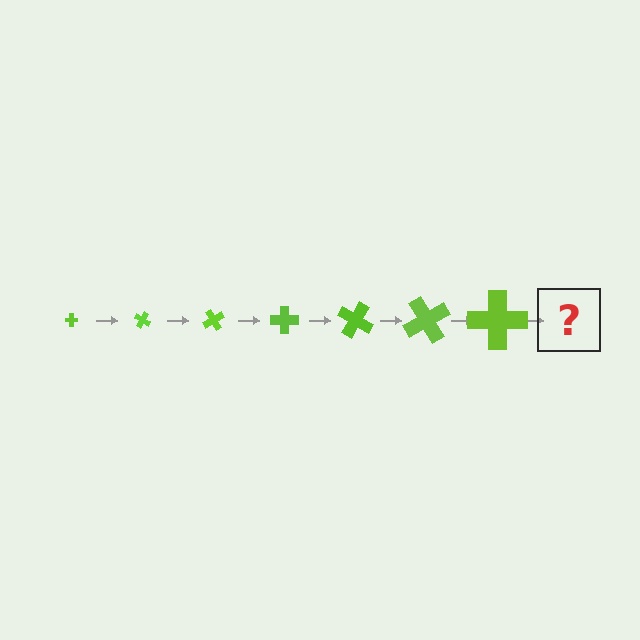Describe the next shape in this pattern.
It should be a cross, larger than the previous one and rotated 210 degrees from the start.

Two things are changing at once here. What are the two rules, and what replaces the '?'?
The two rules are that the cross grows larger each step and it rotates 30 degrees each step. The '?' should be a cross, larger than the previous one and rotated 210 degrees from the start.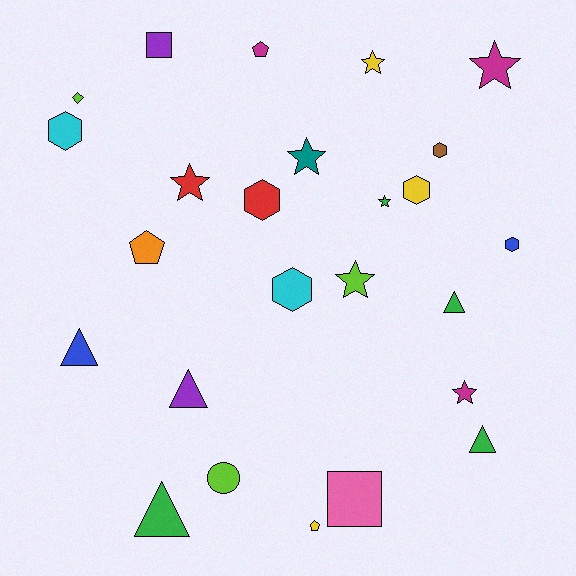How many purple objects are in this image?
There are 2 purple objects.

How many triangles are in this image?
There are 5 triangles.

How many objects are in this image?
There are 25 objects.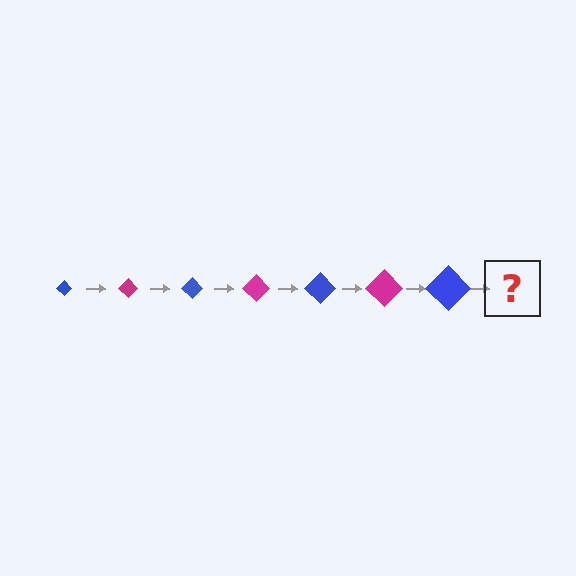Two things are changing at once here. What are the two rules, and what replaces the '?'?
The two rules are that the diamond grows larger each step and the color cycles through blue and magenta. The '?' should be a magenta diamond, larger than the previous one.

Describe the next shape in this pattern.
It should be a magenta diamond, larger than the previous one.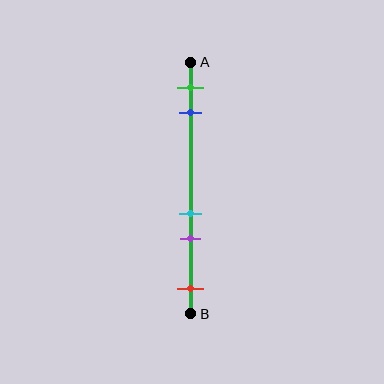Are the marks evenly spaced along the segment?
No, the marks are not evenly spaced.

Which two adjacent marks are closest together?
The cyan and purple marks are the closest adjacent pair.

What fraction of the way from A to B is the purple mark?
The purple mark is approximately 70% (0.7) of the way from A to B.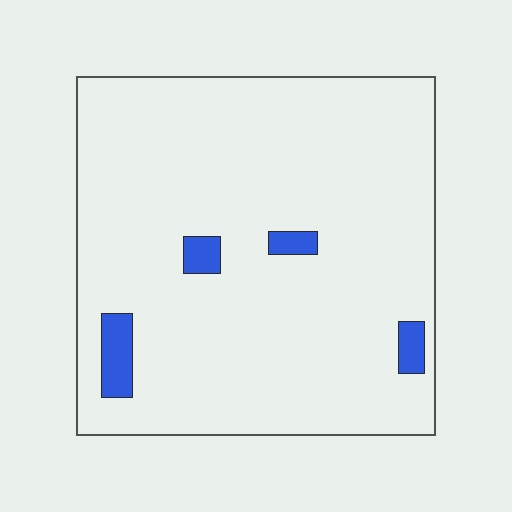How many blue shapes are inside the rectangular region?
4.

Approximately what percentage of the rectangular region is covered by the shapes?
Approximately 5%.